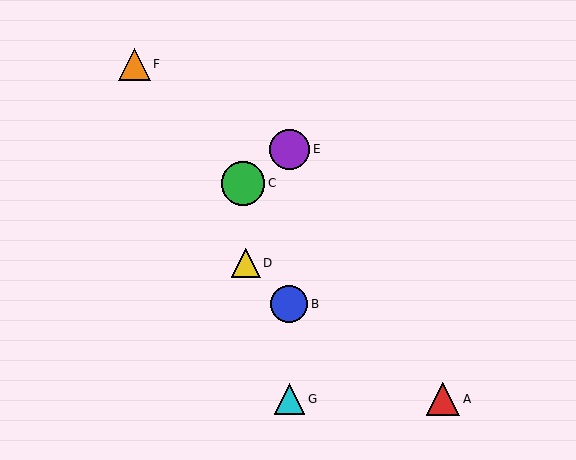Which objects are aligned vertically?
Objects B, E, G are aligned vertically.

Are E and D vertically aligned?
No, E is at x≈289 and D is at x≈246.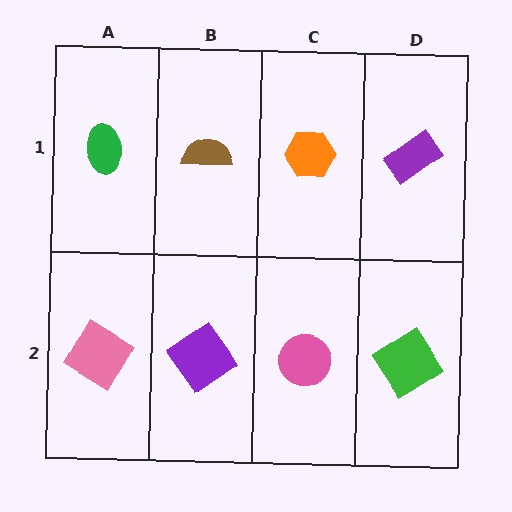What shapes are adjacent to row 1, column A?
A pink diamond (row 2, column A), a brown semicircle (row 1, column B).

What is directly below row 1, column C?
A pink circle.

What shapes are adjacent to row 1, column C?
A pink circle (row 2, column C), a brown semicircle (row 1, column B), a purple rectangle (row 1, column D).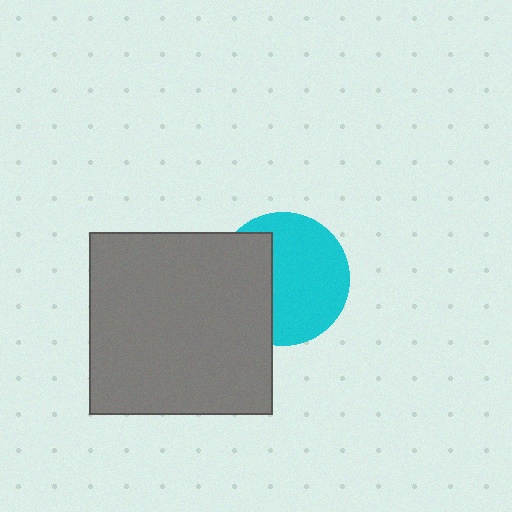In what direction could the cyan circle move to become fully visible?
The cyan circle could move right. That would shift it out from behind the gray square entirely.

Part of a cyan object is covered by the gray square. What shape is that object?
It is a circle.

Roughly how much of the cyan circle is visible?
About half of it is visible (roughly 62%).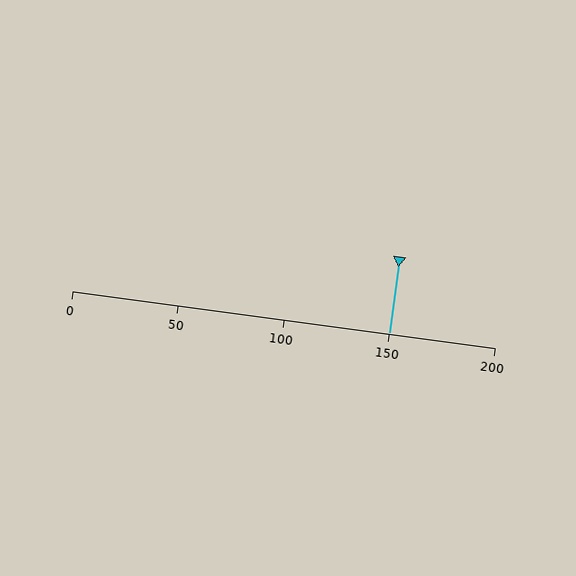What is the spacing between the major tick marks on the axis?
The major ticks are spaced 50 apart.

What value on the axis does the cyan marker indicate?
The marker indicates approximately 150.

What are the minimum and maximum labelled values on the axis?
The axis runs from 0 to 200.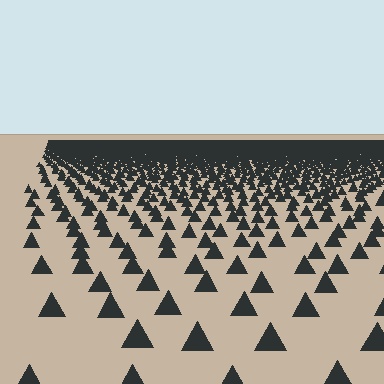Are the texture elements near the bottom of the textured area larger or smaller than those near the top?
Larger. Near the bottom, elements are closer to the viewer and appear at a bigger on-screen size.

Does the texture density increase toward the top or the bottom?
Density increases toward the top.